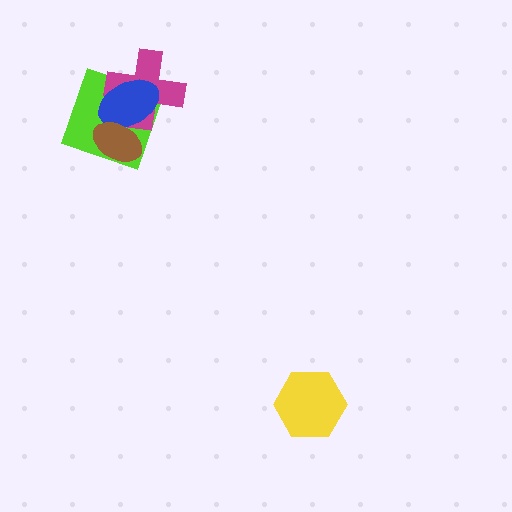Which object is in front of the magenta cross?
The blue ellipse is in front of the magenta cross.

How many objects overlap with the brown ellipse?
2 objects overlap with the brown ellipse.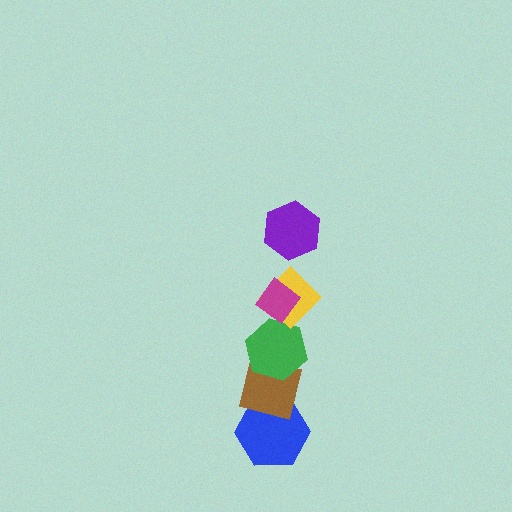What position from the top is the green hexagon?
The green hexagon is 4th from the top.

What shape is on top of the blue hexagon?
The brown square is on top of the blue hexagon.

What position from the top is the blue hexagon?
The blue hexagon is 6th from the top.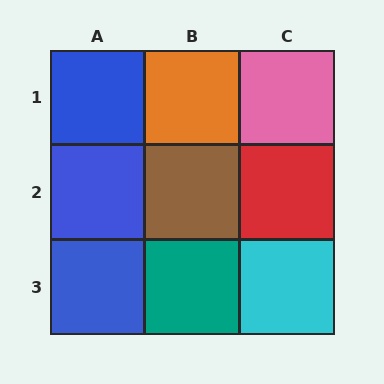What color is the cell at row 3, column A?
Blue.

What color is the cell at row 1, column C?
Pink.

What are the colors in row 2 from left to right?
Blue, brown, red.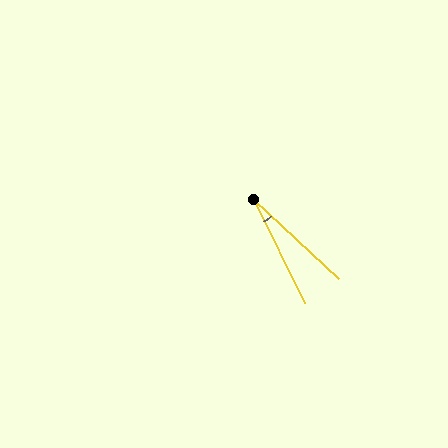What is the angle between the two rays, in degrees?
Approximately 21 degrees.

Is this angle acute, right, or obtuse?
It is acute.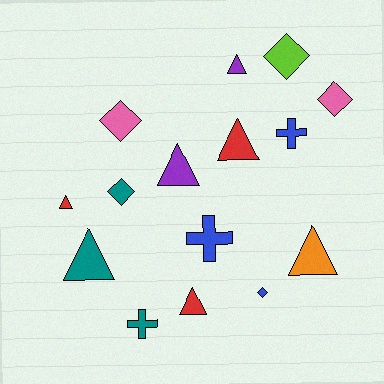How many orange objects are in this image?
There is 1 orange object.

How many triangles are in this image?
There are 7 triangles.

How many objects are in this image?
There are 15 objects.